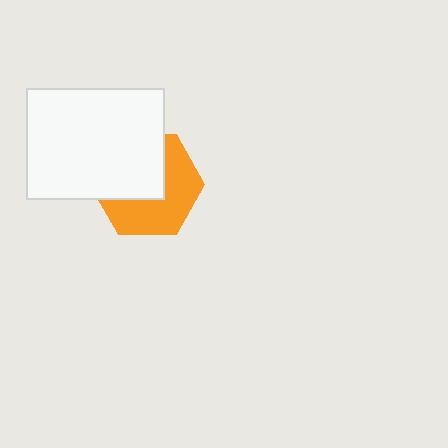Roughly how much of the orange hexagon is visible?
About half of it is visible (roughly 52%).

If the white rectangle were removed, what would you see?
You would see the complete orange hexagon.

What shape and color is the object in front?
The object in front is a white rectangle.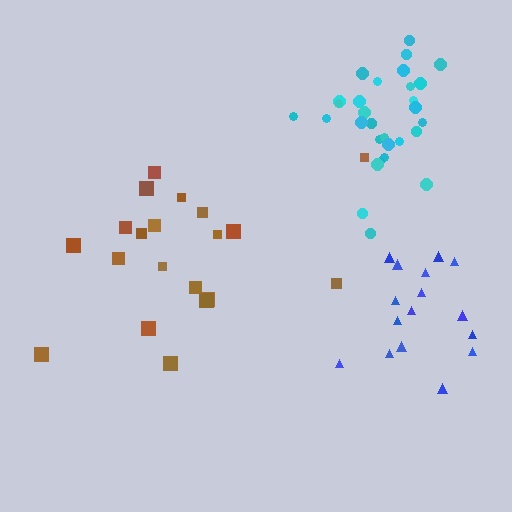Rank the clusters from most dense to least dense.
cyan, blue, brown.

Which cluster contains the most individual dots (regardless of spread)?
Cyan (30).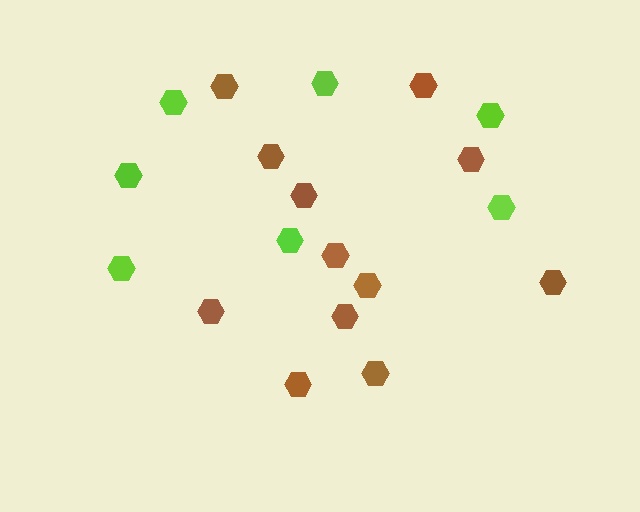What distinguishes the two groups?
There are 2 groups: one group of lime hexagons (7) and one group of brown hexagons (12).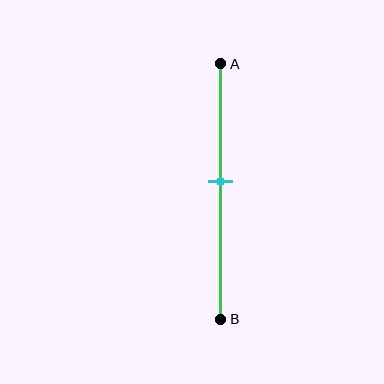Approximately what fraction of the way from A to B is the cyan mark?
The cyan mark is approximately 45% of the way from A to B.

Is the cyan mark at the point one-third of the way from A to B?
No, the mark is at about 45% from A, not at the 33% one-third point.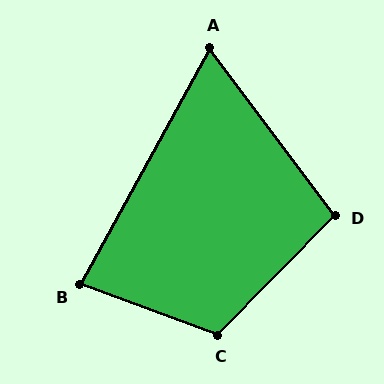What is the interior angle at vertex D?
Approximately 99 degrees (obtuse).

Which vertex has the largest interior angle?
C, at approximately 114 degrees.